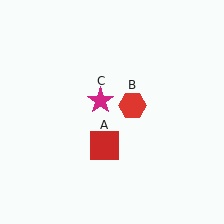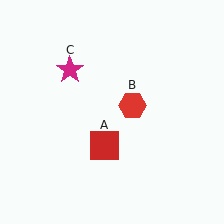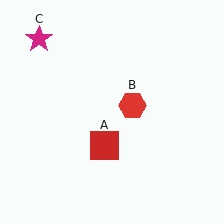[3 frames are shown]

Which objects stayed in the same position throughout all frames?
Red square (object A) and red hexagon (object B) remained stationary.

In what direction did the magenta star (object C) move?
The magenta star (object C) moved up and to the left.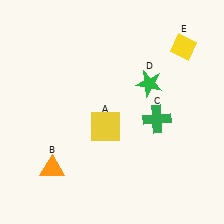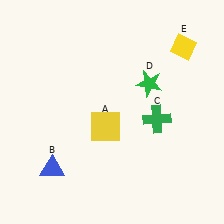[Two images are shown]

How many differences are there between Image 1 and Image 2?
There is 1 difference between the two images.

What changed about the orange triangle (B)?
In Image 1, B is orange. In Image 2, it changed to blue.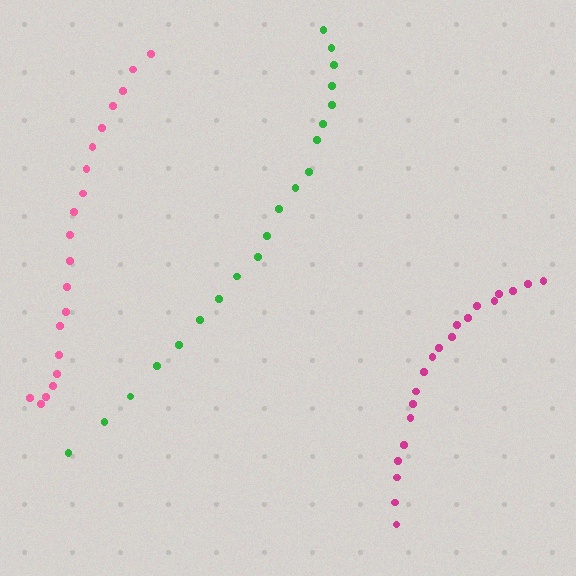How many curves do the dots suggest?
There are 3 distinct paths.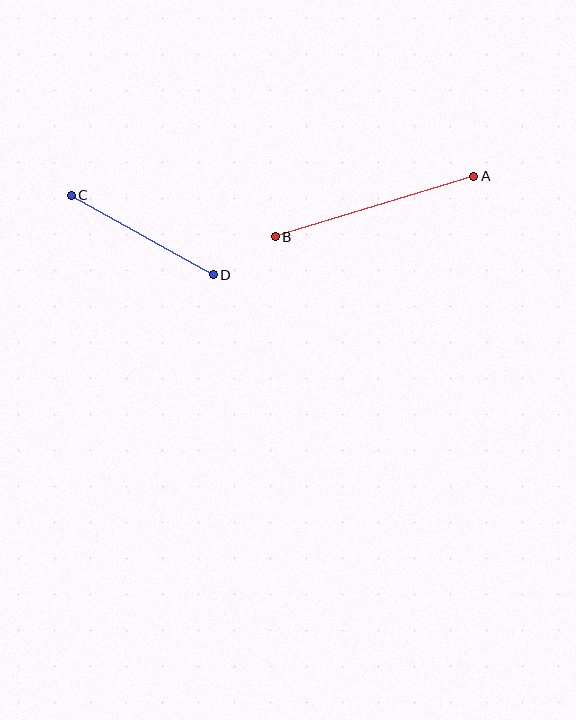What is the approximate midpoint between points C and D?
The midpoint is at approximately (142, 235) pixels.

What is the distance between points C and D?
The distance is approximately 163 pixels.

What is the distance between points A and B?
The distance is approximately 207 pixels.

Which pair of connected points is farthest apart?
Points A and B are farthest apart.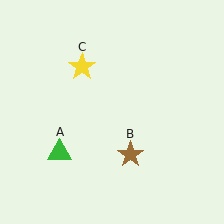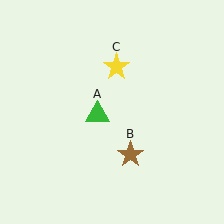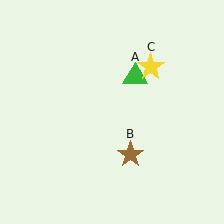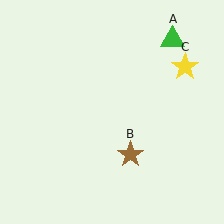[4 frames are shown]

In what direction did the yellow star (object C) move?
The yellow star (object C) moved right.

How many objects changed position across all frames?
2 objects changed position: green triangle (object A), yellow star (object C).